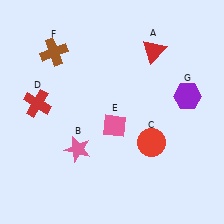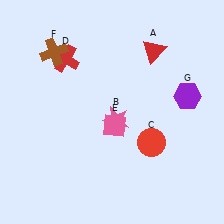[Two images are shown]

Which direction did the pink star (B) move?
The pink star (B) moved right.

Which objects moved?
The objects that moved are: the pink star (B), the red cross (D).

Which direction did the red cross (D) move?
The red cross (D) moved up.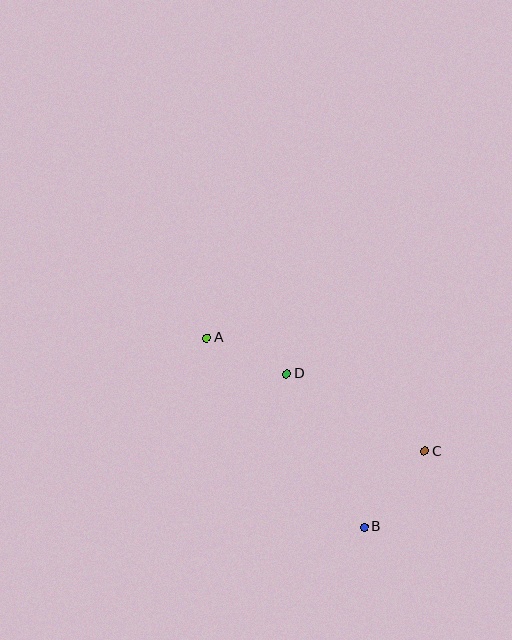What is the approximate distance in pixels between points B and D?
The distance between B and D is approximately 172 pixels.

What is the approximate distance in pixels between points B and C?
The distance between B and C is approximately 97 pixels.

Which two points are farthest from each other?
Points A and B are farthest from each other.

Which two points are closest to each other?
Points A and D are closest to each other.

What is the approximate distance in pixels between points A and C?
The distance between A and C is approximately 246 pixels.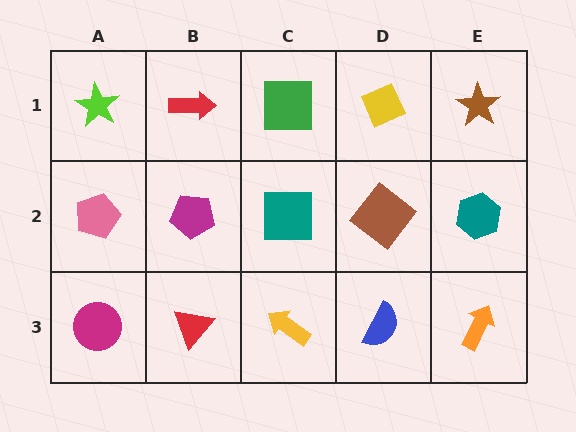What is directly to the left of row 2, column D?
A teal square.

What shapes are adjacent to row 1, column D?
A brown diamond (row 2, column D), a green square (row 1, column C), a brown star (row 1, column E).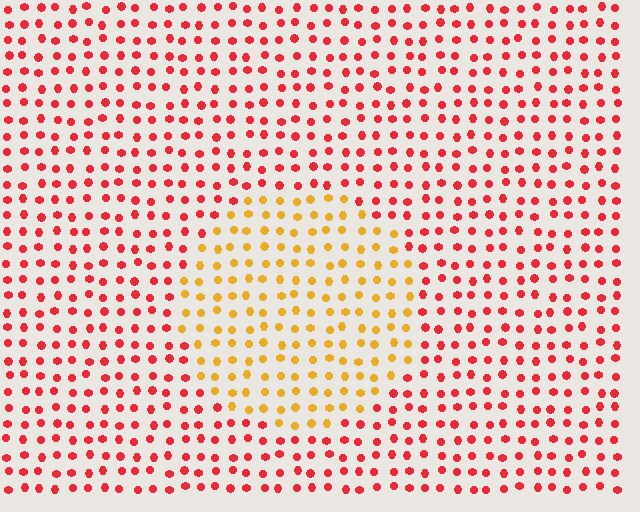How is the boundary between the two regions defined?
The boundary is defined purely by a slight shift in hue (about 47 degrees). Spacing, size, and orientation are identical on both sides.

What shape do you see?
I see a circle.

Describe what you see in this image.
The image is filled with small red elements in a uniform arrangement. A circle-shaped region is visible where the elements are tinted to a slightly different hue, forming a subtle color boundary.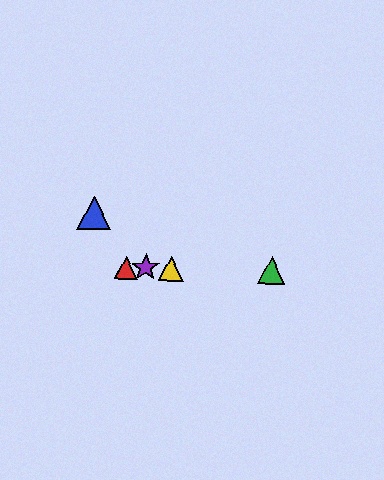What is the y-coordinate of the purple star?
The purple star is at y≈268.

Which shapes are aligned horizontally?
The red triangle, the green triangle, the yellow triangle, the purple star are aligned horizontally.